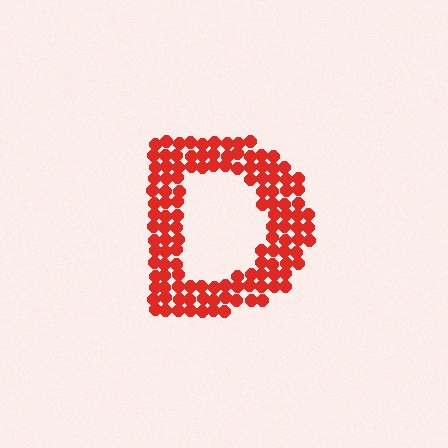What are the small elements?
The small elements are circles.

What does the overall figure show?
The overall figure shows the letter D.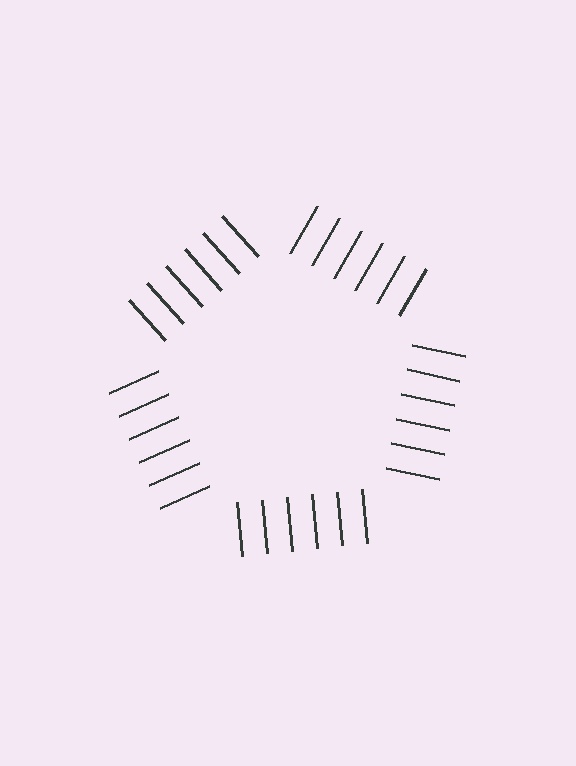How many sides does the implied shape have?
5 sides — the line-ends trace a pentagon.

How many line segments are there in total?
30 — 6 along each of the 5 edges.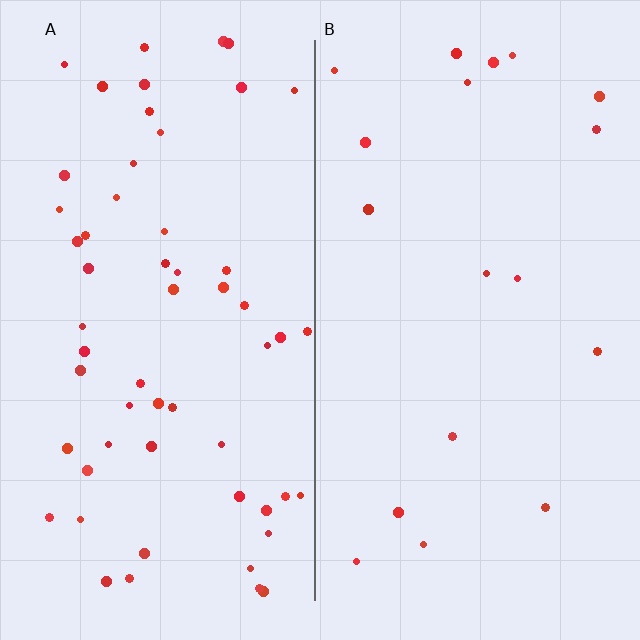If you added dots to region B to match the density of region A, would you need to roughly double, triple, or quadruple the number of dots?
Approximately triple.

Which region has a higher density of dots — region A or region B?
A (the left).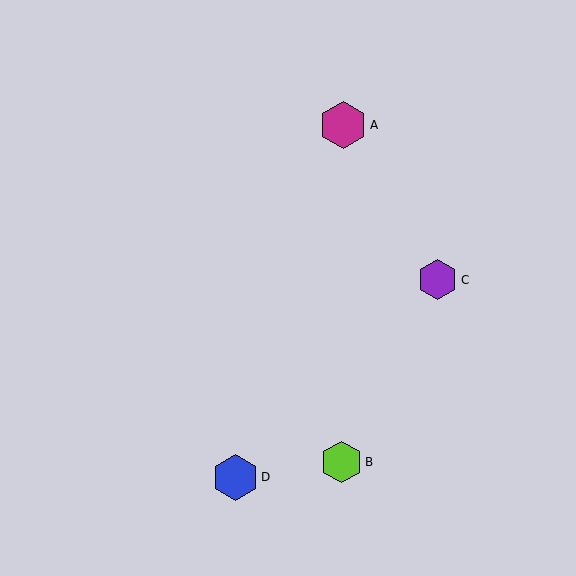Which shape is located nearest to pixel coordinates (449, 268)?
The purple hexagon (labeled C) at (437, 280) is nearest to that location.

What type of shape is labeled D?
Shape D is a blue hexagon.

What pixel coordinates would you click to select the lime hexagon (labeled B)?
Click at (342, 462) to select the lime hexagon B.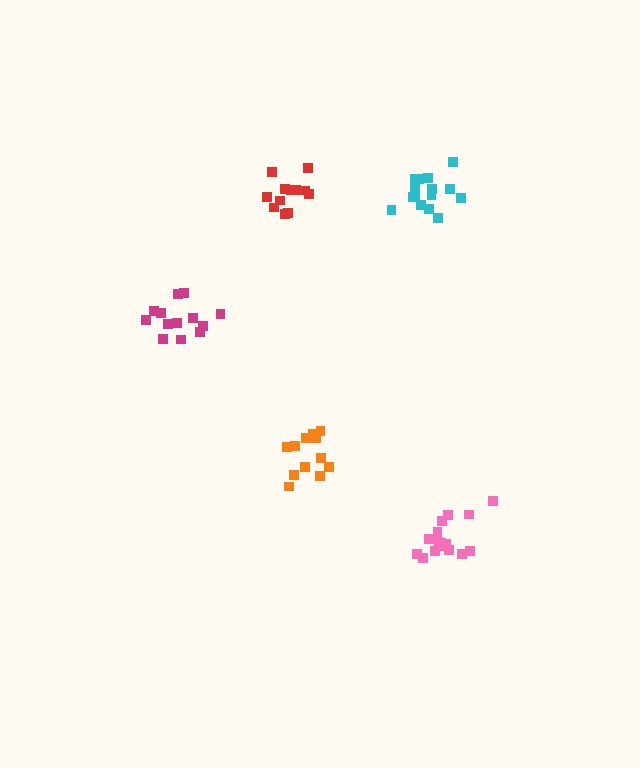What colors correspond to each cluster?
The clusters are colored: orange, pink, cyan, red, magenta.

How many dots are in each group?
Group 1: 12 dots, Group 2: 16 dots, Group 3: 15 dots, Group 4: 12 dots, Group 5: 13 dots (68 total).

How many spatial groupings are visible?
There are 5 spatial groupings.